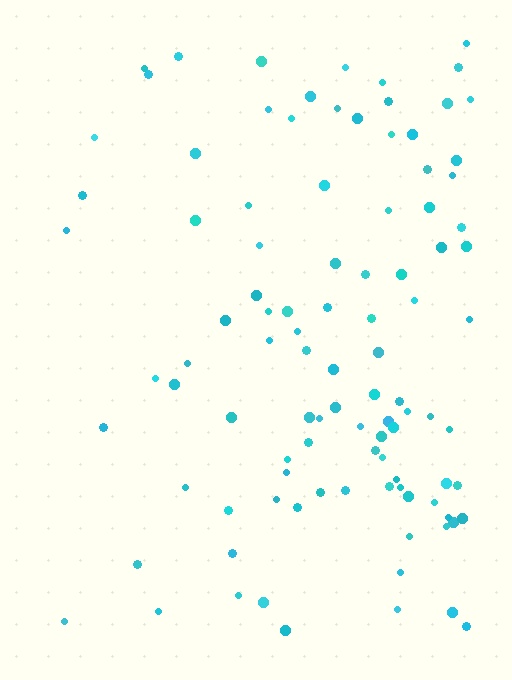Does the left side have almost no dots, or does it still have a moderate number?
Still a moderate number, just noticeably fewer than the right.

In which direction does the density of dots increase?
From left to right, with the right side densest.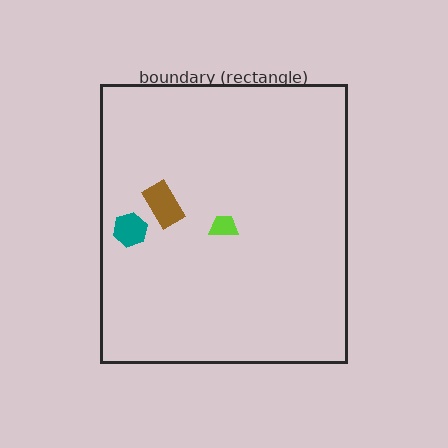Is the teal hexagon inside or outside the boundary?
Inside.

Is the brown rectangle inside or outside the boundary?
Inside.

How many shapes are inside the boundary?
3 inside, 0 outside.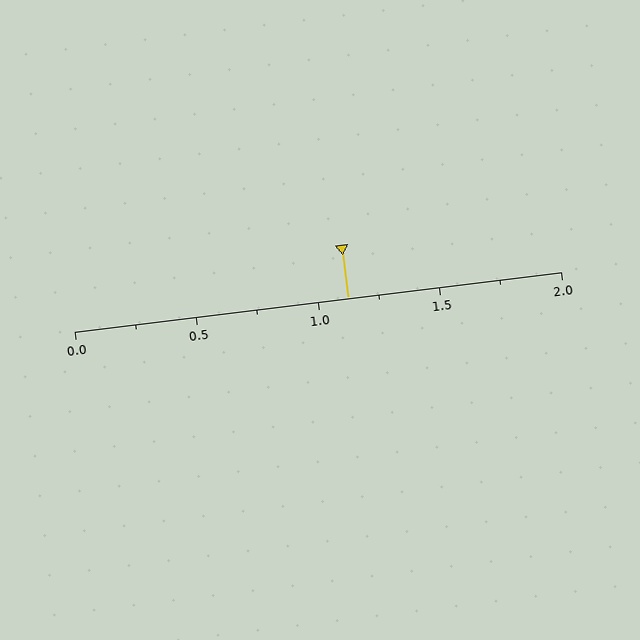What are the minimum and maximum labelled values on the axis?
The axis runs from 0.0 to 2.0.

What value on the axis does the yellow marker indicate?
The marker indicates approximately 1.12.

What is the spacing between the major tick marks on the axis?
The major ticks are spaced 0.5 apart.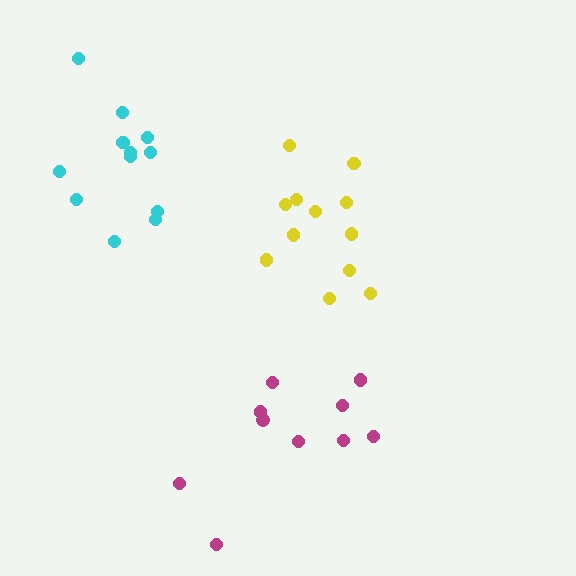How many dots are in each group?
Group 1: 12 dots, Group 2: 12 dots, Group 3: 10 dots (34 total).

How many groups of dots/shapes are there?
There are 3 groups.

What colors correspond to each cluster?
The clusters are colored: cyan, yellow, magenta.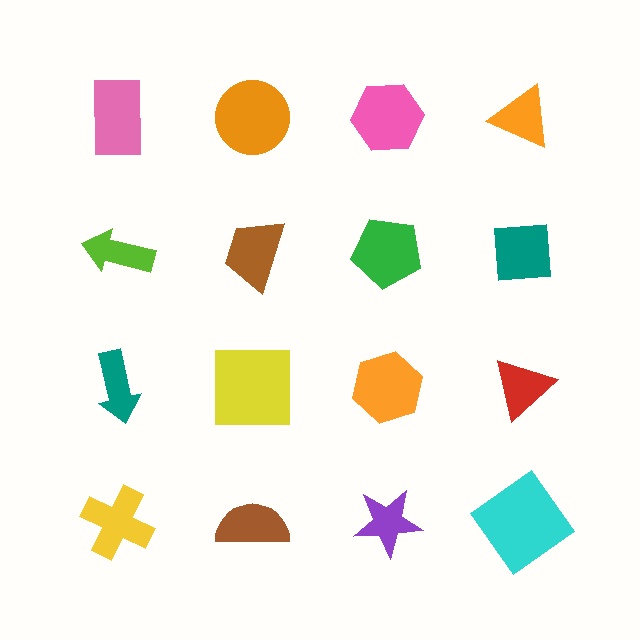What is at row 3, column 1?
A teal arrow.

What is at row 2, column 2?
A brown trapezoid.